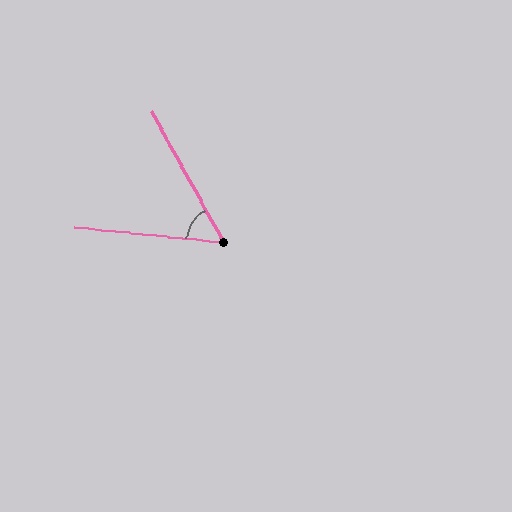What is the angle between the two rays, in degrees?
Approximately 55 degrees.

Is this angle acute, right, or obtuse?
It is acute.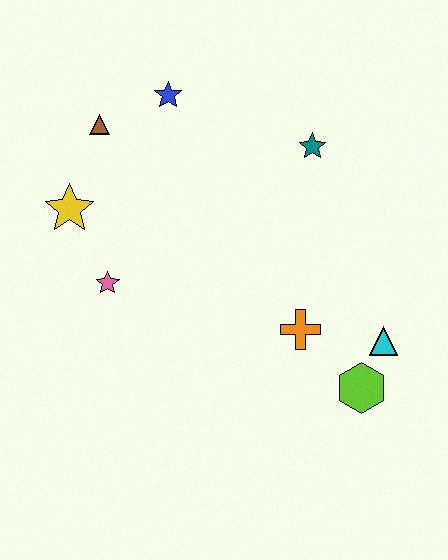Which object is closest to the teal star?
The blue star is closest to the teal star.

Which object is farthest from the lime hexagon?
The brown triangle is farthest from the lime hexagon.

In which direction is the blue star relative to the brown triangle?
The blue star is to the right of the brown triangle.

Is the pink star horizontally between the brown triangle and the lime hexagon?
Yes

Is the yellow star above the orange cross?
Yes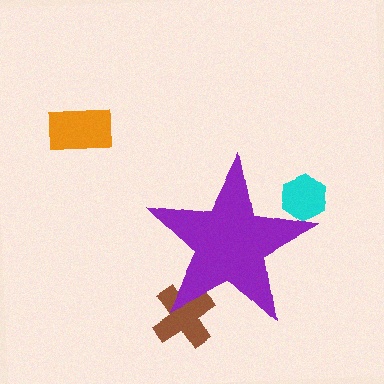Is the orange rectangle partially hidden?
No, the orange rectangle is fully visible.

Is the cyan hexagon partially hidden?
Yes, the cyan hexagon is partially hidden behind the purple star.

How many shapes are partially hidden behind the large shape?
2 shapes are partially hidden.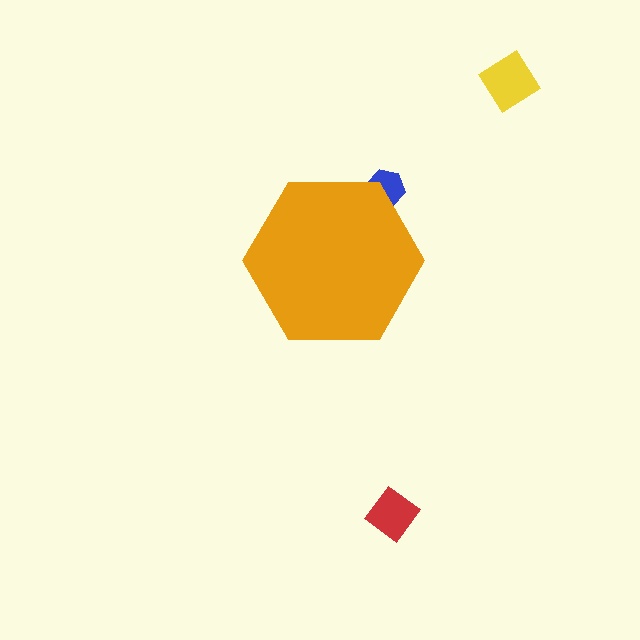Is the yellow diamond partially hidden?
No, the yellow diamond is fully visible.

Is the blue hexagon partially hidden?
Yes, the blue hexagon is partially hidden behind the orange hexagon.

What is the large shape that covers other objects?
An orange hexagon.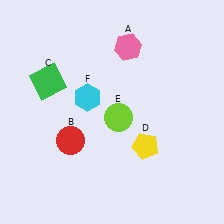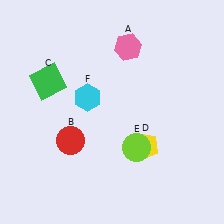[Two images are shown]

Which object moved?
The lime circle (E) moved down.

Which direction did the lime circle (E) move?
The lime circle (E) moved down.